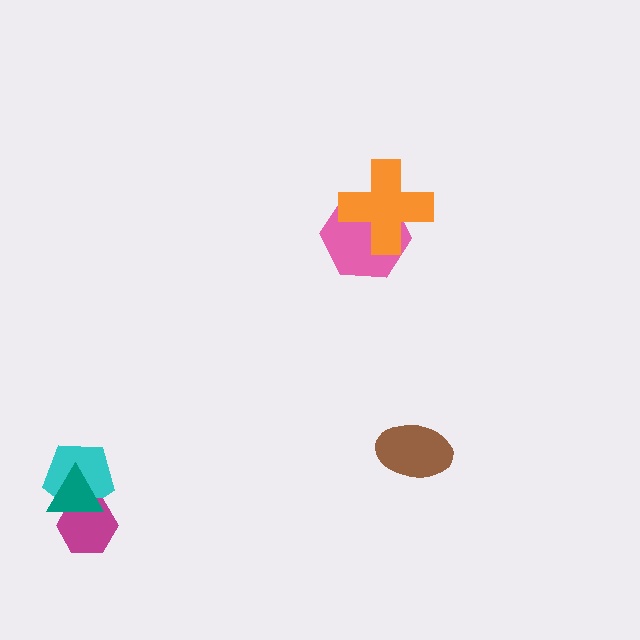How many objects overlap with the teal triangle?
2 objects overlap with the teal triangle.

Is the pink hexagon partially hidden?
Yes, it is partially covered by another shape.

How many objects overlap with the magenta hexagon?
2 objects overlap with the magenta hexagon.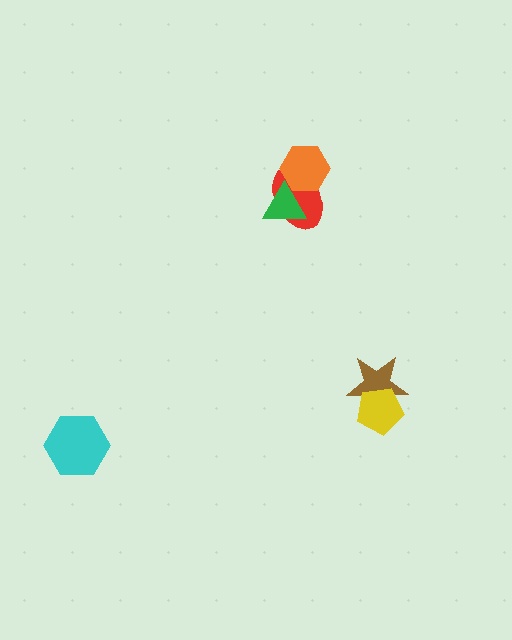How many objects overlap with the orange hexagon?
2 objects overlap with the orange hexagon.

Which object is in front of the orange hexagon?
The green triangle is in front of the orange hexagon.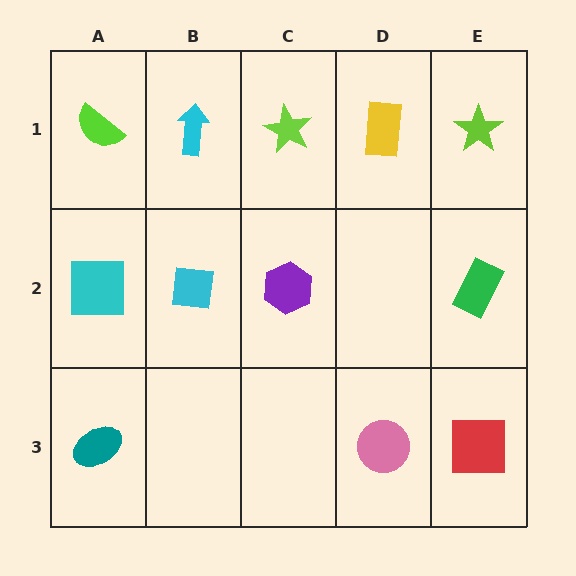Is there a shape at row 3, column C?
No, that cell is empty.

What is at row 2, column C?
A purple hexagon.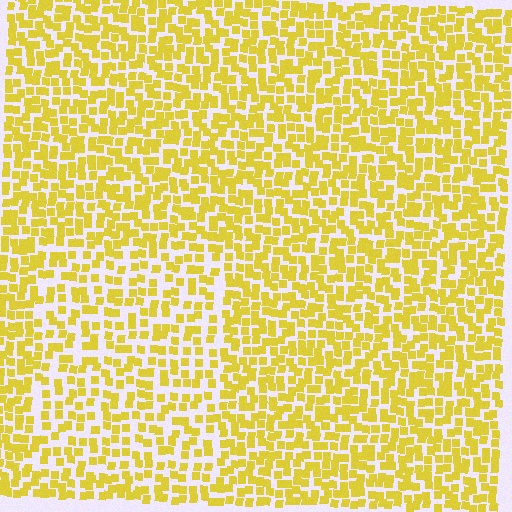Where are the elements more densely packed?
The elements are more densely packed outside the rectangle boundary.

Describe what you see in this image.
The image contains small yellow elements arranged at two different densities. A rectangle-shaped region is visible where the elements are less densely packed than the surrounding area.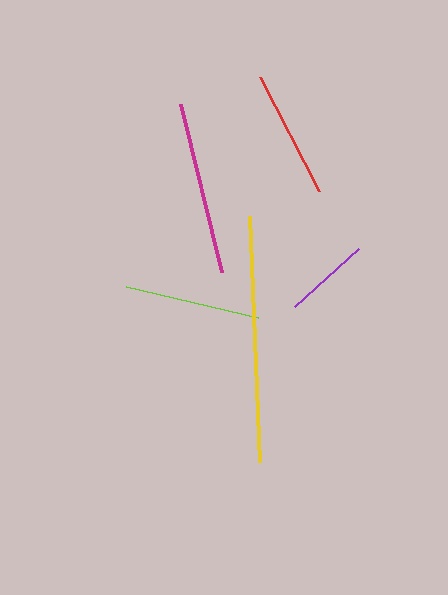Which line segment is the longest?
The yellow line is the longest at approximately 246 pixels.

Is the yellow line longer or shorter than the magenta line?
The yellow line is longer than the magenta line.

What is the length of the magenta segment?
The magenta segment is approximately 173 pixels long.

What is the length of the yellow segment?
The yellow segment is approximately 246 pixels long.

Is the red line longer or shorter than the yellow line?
The yellow line is longer than the red line.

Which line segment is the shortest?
The purple line is the shortest at approximately 86 pixels.